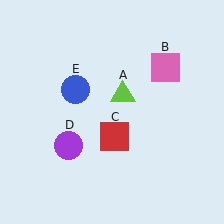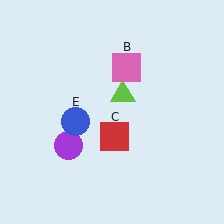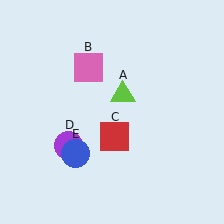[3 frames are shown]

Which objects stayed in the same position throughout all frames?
Lime triangle (object A) and red square (object C) and purple circle (object D) remained stationary.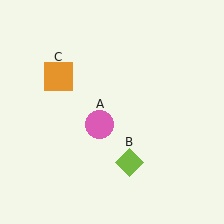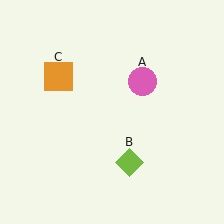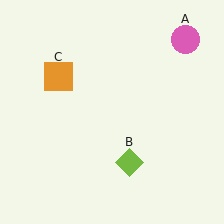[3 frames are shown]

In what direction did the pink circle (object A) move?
The pink circle (object A) moved up and to the right.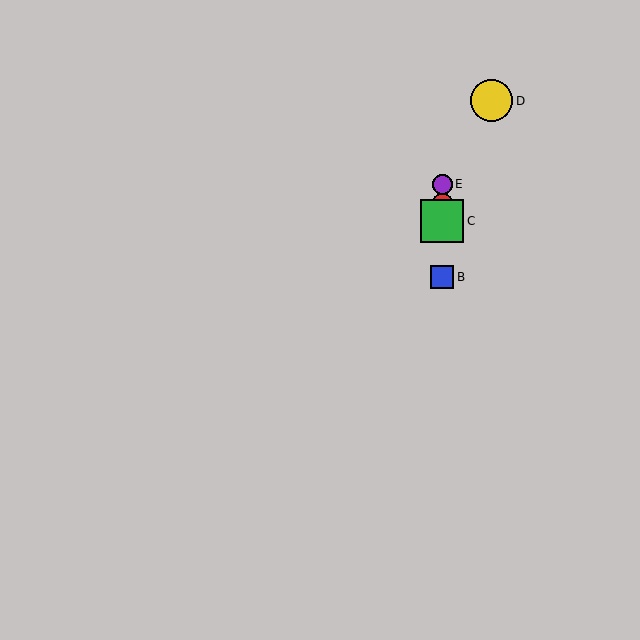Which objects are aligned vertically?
Objects A, B, C, E are aligned vertically.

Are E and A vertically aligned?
Yes, both are at x≈442.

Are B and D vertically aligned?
No, B is at x≈442 and D is at x≈492.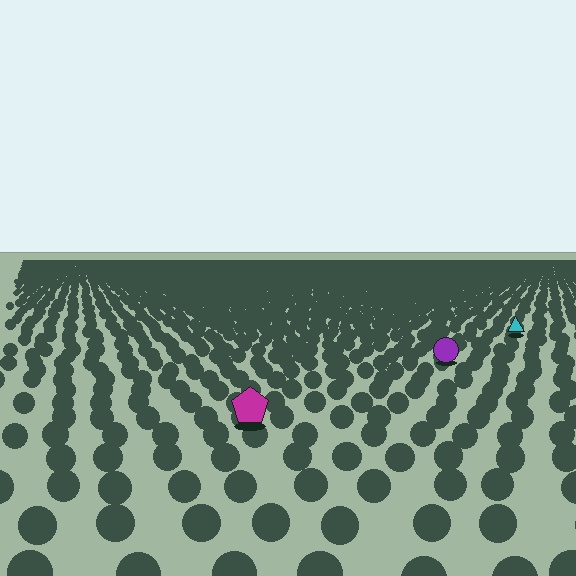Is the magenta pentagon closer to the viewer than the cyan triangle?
Yes. The magenta pentagon is closer — you can tell from the texture gradient: the ground texture is coarser near it.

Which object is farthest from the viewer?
The cyan triangle is farthest from the viewer. It appears smaller and the ground texture around it is denser.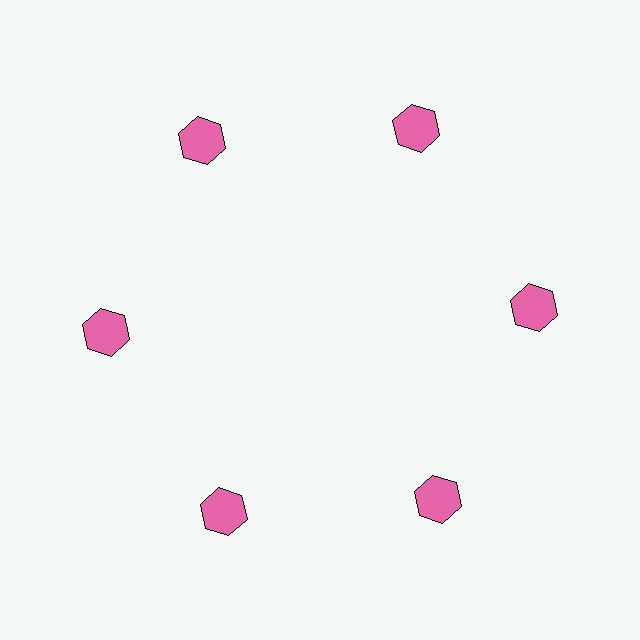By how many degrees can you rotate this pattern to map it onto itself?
The pattern maps onto itself every 60 degrees of rotation.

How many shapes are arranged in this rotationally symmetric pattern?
There are 6 shapes, arranged in 6 groups of 1.